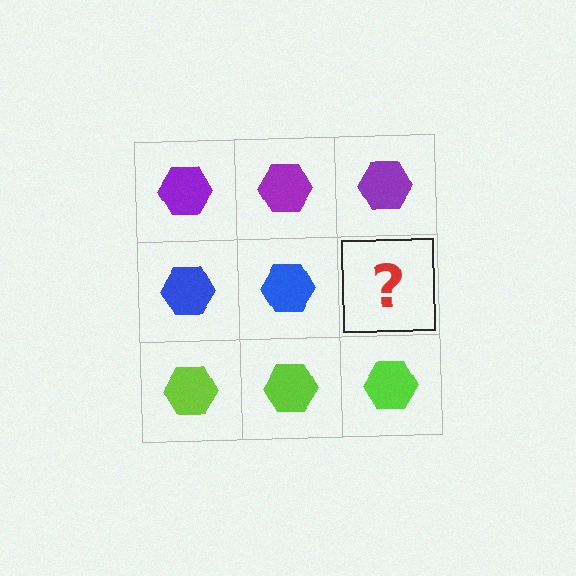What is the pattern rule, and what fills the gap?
The rule is that each row has a consistent color. The gap should be filled with a blue hexagon.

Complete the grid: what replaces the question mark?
The question mark should be replaced with a blue hexagon.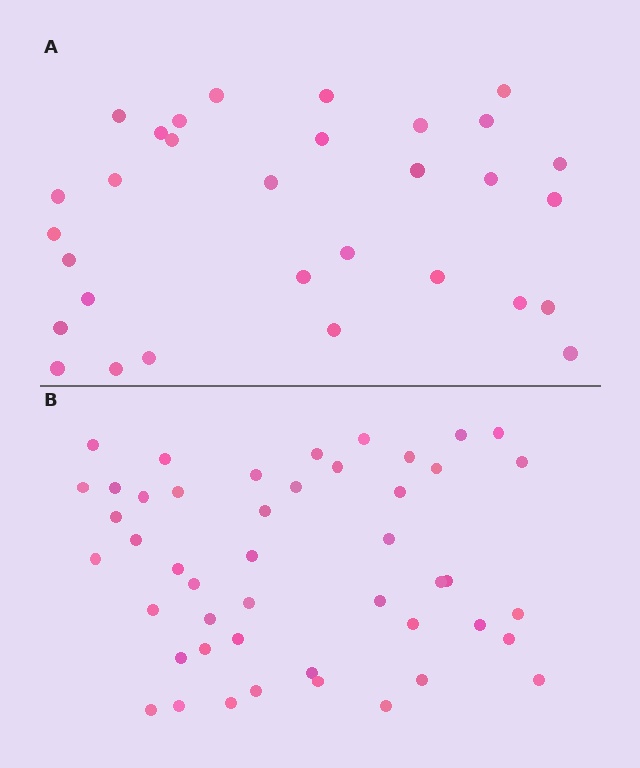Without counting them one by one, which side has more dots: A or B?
Region B (the bottom region) has more dots.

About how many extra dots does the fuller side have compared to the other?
Region B has approximately 15 more dots than region A.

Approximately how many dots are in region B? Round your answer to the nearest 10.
About 50 dots. (The exact count is 47, which rounds to 50.)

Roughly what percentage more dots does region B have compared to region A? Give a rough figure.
About 50% more.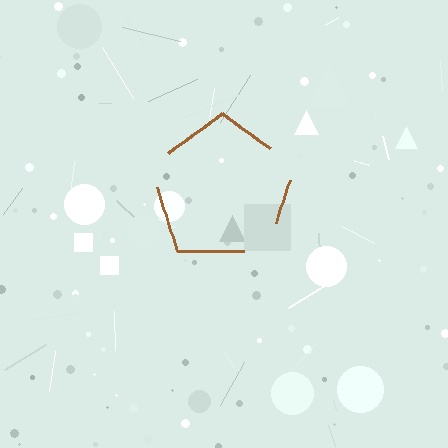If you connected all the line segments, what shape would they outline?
They would outline a pentagon.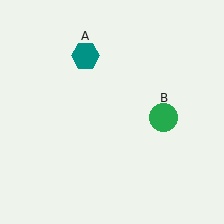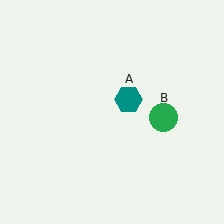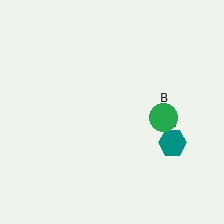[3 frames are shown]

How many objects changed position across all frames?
1 object changed position: teal hexagon (object A).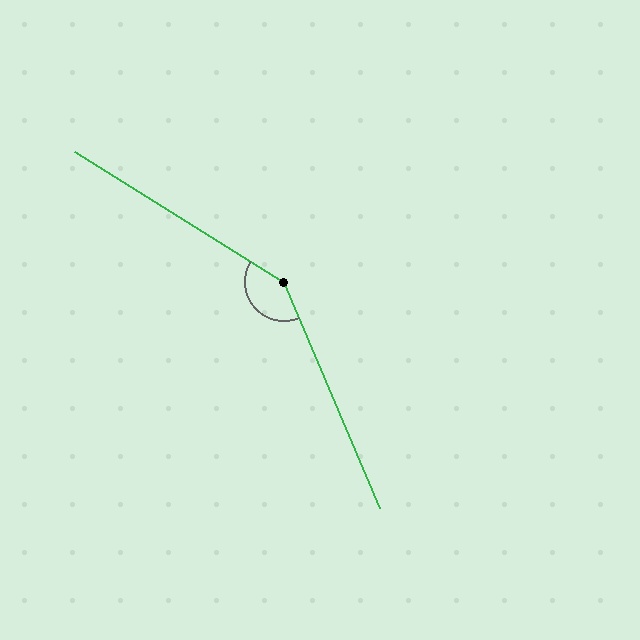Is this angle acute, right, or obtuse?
It is obtuse.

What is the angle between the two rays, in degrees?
Approximately 145 degrees.